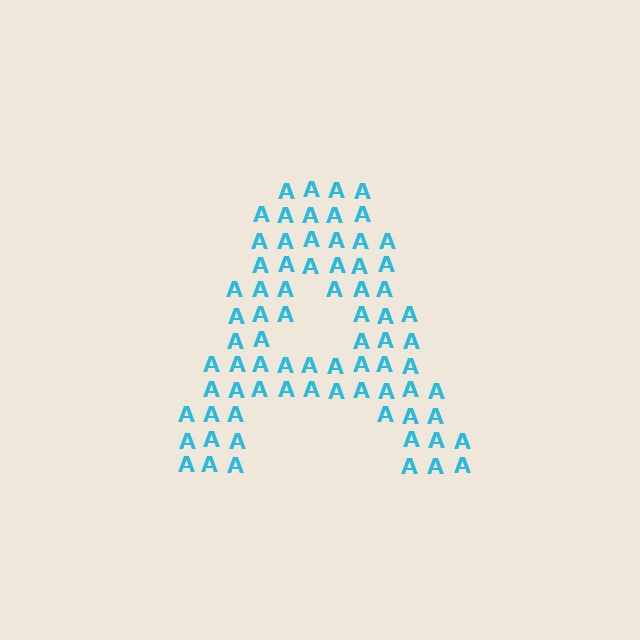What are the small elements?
The small elements are letter A's.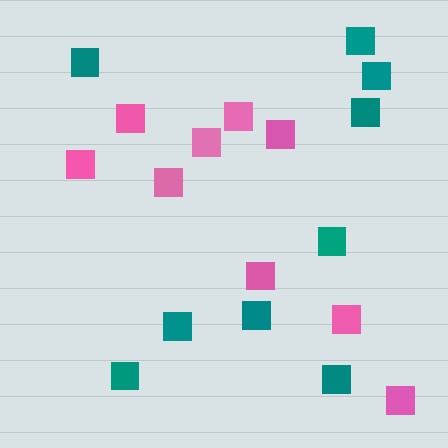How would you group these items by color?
There are 2 groups: one group of teal squares (9) and one group of pink squares (9).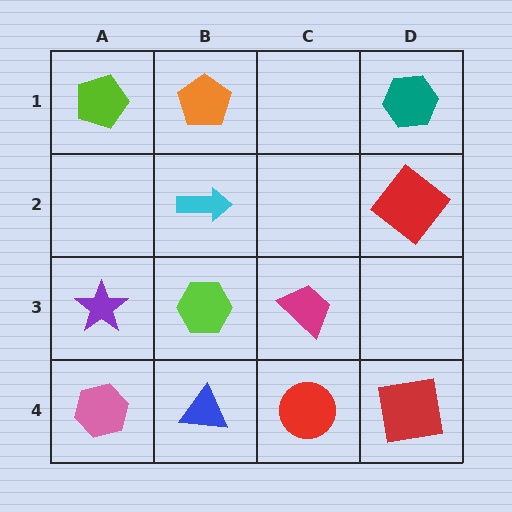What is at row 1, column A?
A lime pentagon.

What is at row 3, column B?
A lime hexagon.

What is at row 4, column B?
A blue triangle.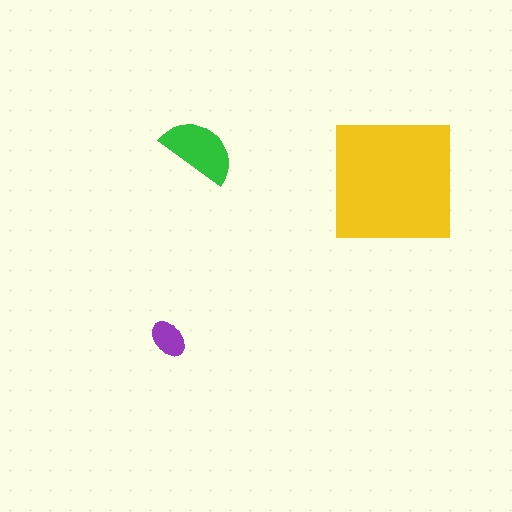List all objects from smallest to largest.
The purple ellipse, the green semicircle, the yellow square.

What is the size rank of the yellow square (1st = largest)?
1st.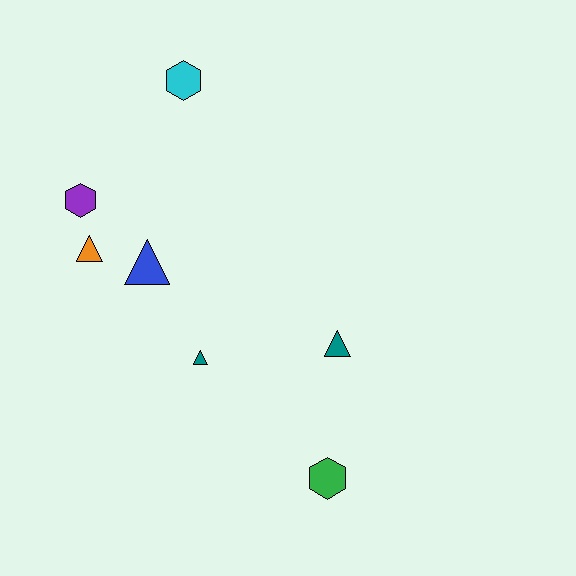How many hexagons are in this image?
There are 3 hexagons.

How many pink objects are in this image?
There are no pink objects.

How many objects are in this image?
There are 7 objects.